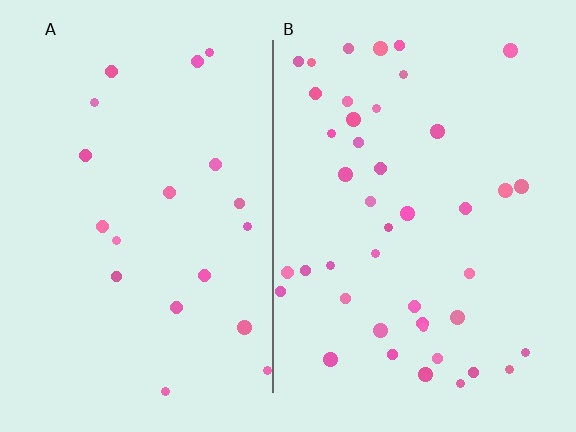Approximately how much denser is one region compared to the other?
Approximately 2.2× — region B over region A.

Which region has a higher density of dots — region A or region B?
B (the right).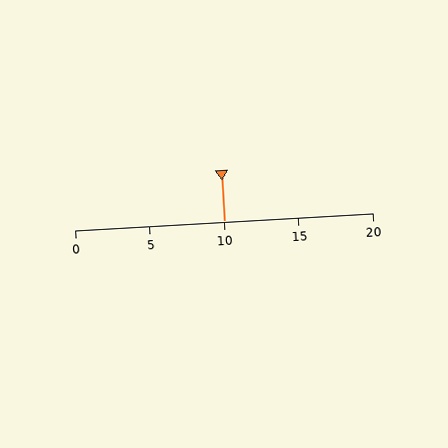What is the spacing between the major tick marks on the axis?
The major ticks are spaced 5 apart.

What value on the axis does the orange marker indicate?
The marker indicates approximately 10.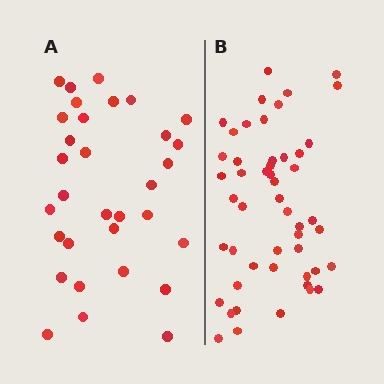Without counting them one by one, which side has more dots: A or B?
Region B (the right region) has more dots.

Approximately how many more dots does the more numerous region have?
Region B has approximately 20 more dots than region A.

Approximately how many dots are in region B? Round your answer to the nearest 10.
About 50 dots.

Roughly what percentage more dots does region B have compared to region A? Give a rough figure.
About 55% more.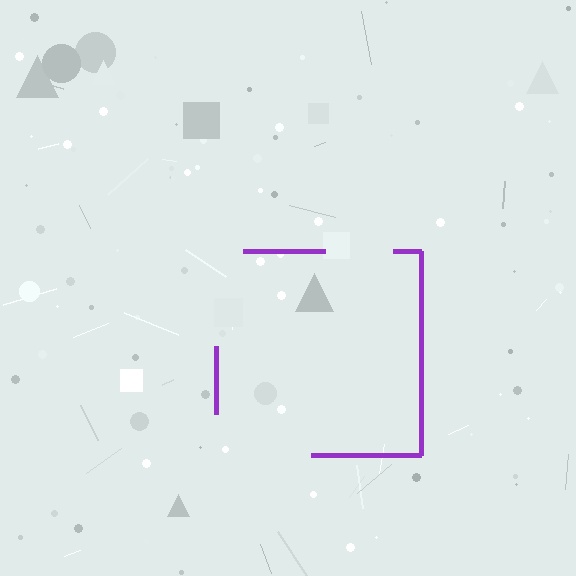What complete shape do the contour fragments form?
The contour fragments form a square.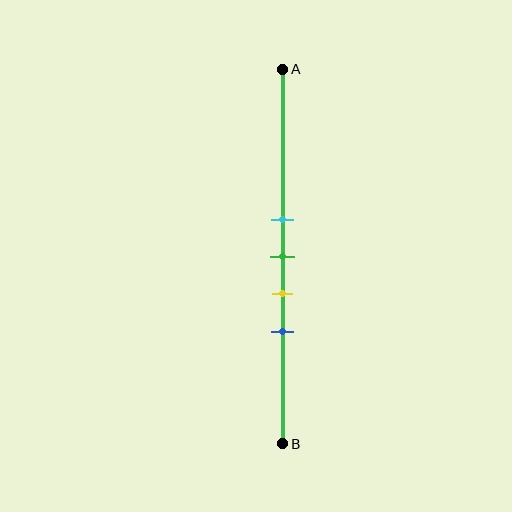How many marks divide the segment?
There are 4 marks dividing the segment.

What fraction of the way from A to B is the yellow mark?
The yellow mark is approximately 60% (0.6) of the way from A to B.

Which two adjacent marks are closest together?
The cyan and green marks are the closest adjacent pair.